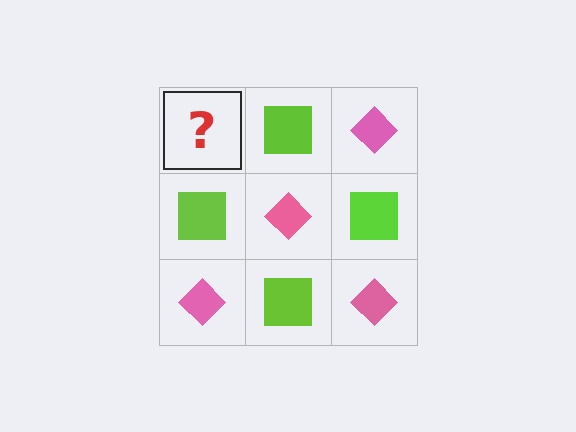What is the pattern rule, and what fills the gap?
The rule is that it alternates pink diamond and lime square in a checkerboard pattern. The gap should be filled with a pink diamond.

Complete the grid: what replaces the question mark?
The question mark should be replaced with a pink diamond.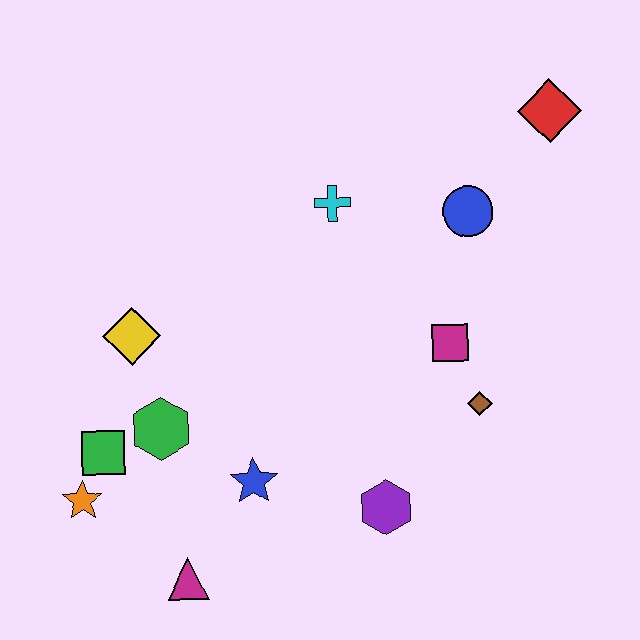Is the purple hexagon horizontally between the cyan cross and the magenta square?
Yes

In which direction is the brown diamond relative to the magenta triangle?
The brown diamond is to the right of the magenta triangle.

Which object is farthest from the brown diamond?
The orange star is farthest from the brown diamond.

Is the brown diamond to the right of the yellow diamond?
Yes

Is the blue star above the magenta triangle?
Yes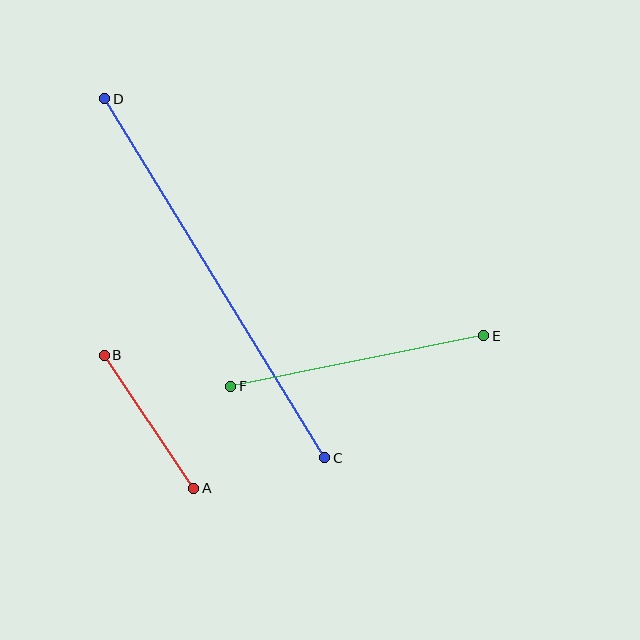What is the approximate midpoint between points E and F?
The midpoint is at approximately (357, 361) pixels.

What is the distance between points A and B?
The distance is approximately 161 pixels.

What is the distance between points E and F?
The distance is approximately 258 pixels.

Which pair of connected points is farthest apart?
Points C and D are farthest apart.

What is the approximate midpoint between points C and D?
The midpoint is at approximately (215, 278) pixels.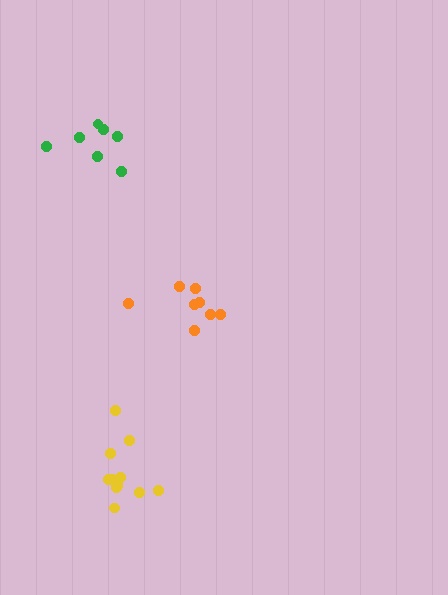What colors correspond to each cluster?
The clusters are colored: orange, green, yellow.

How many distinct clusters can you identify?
There are 3 distinct clusters.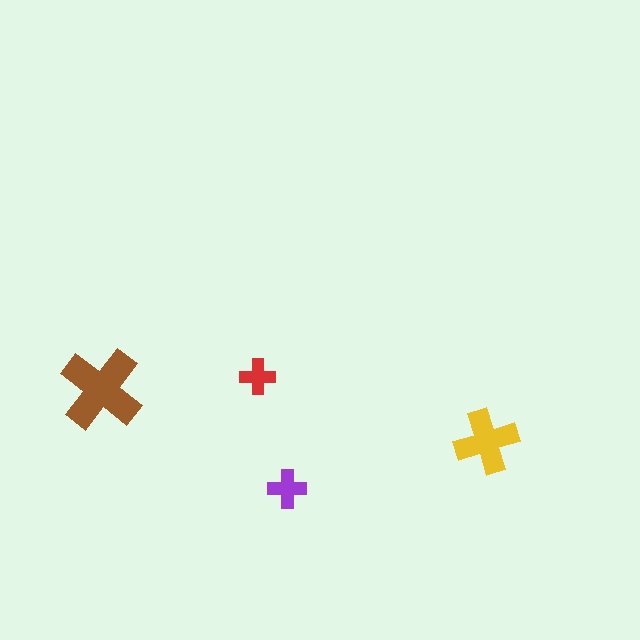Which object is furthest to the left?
The brown cross is leftmost.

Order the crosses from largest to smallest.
the brown one, the yellow one, the purple one, the red one.